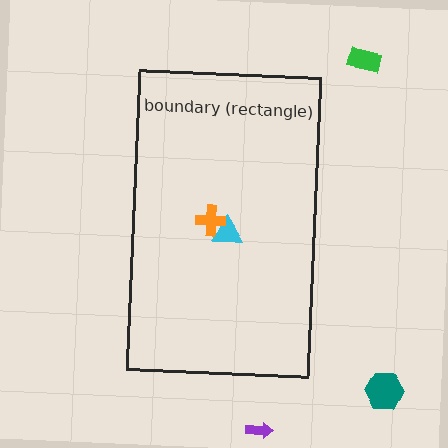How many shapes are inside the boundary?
2 inside, 3 outside.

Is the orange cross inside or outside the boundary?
Inside.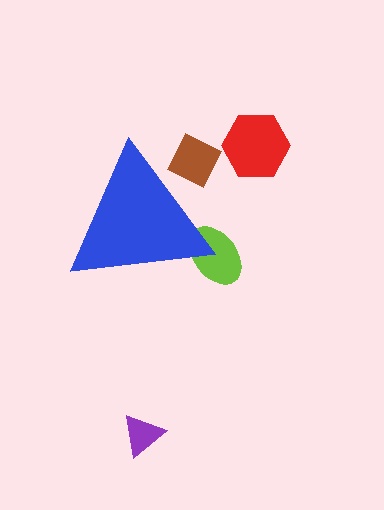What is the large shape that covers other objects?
A blue triangle.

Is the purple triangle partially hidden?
No, the purple triangle is fully visible.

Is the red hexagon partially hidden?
No, the red hexagon is fully visible.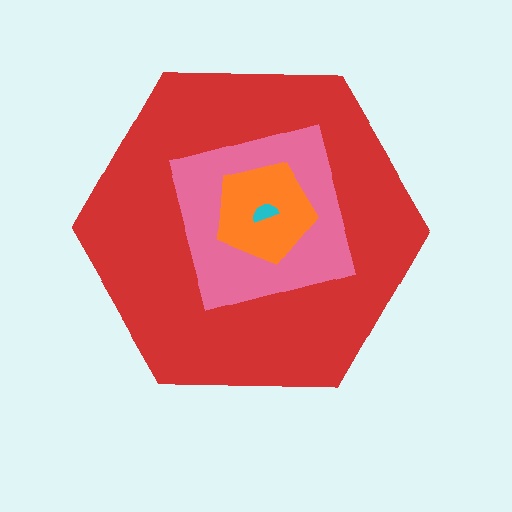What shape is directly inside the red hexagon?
The pink square.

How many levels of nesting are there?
4.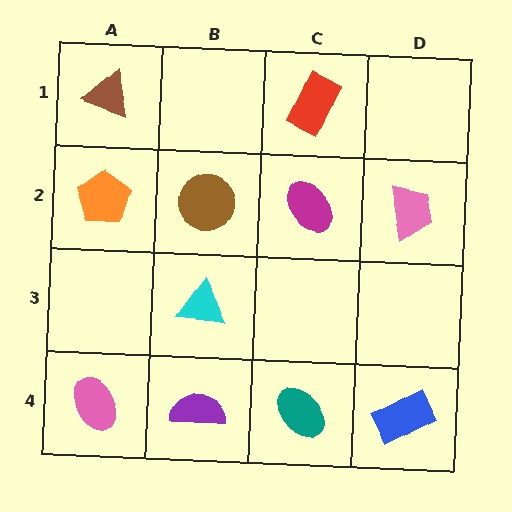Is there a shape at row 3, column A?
No, that cell is empty.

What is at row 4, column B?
A purple semicircle.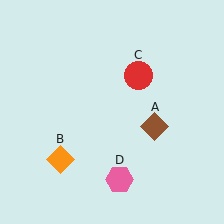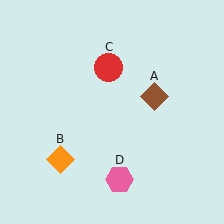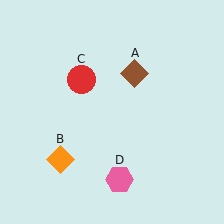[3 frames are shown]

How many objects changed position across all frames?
2 objects changed position: brown diamond (object A), red circle (object C).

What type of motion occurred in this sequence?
The brown diamond (object A), red circle (object C) rotated counterclockwise around the center of the scene.